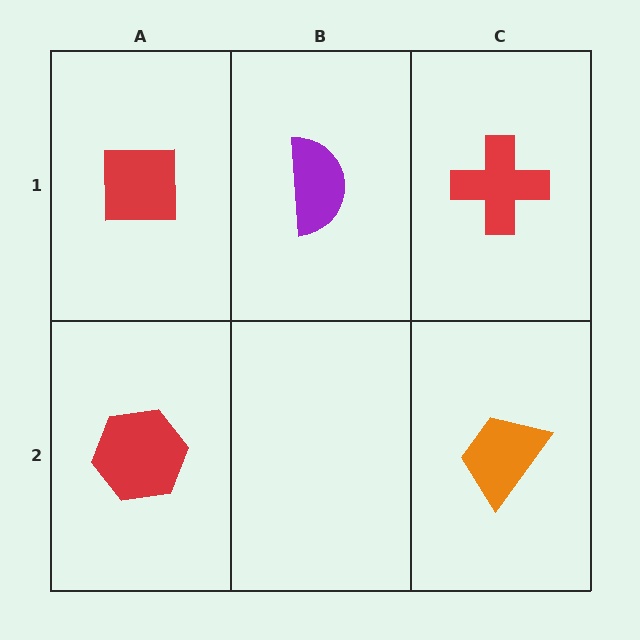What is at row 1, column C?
A red cross.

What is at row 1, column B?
A purple semicircle.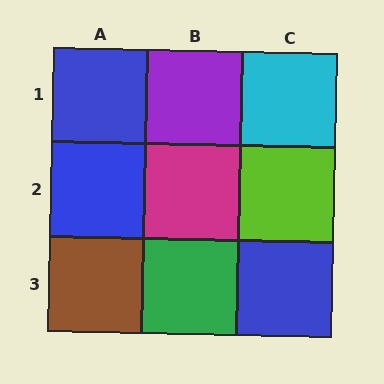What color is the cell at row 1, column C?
Cyan.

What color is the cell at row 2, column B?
Magenta.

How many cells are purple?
1 cell is purple.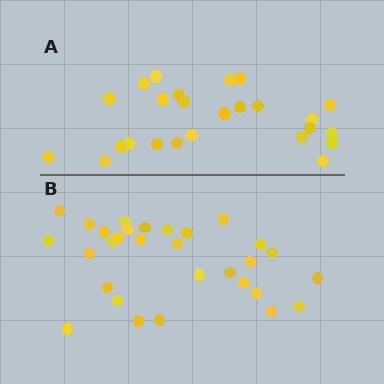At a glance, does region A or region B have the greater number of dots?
Region B (the bottom region) has more dots.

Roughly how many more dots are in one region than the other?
Region B has about 5 more dots than region A.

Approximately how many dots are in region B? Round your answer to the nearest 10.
About 30 dots.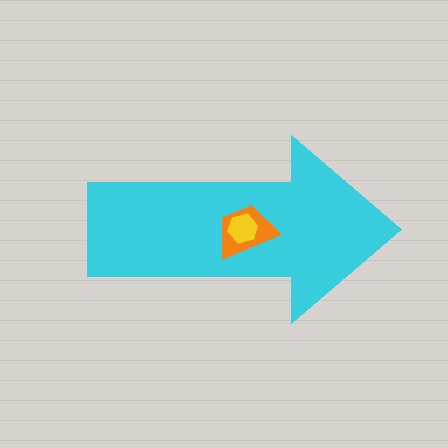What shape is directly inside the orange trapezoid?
The yellow hexagon.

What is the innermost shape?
The yellow hexagon.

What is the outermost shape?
The cyan arrow.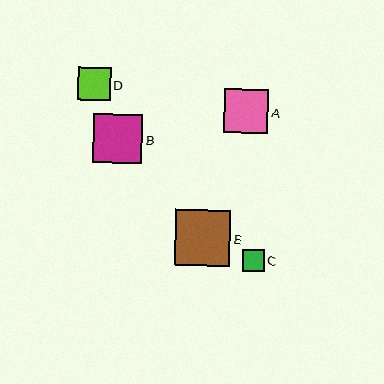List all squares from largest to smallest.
From largest to smallest: E, B, A, D, C.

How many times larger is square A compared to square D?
Square A is approximately 1.4 times the size of square D.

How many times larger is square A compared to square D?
Square A is approximately 1.4 times the size of square D.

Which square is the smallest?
Square C is the smallest with a size of approximately 22 pixels.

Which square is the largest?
Square E is the largest with a size of approximately 56 pixels.